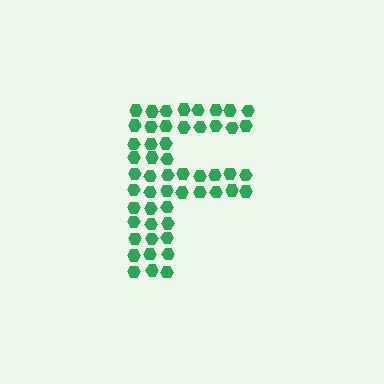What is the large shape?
The large shape is the letter F.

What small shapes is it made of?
It is made of small hexagons.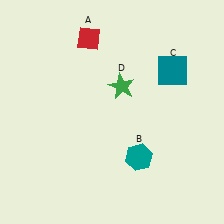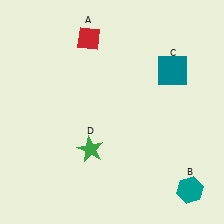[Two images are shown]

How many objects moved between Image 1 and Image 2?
2 objects moved between the two images.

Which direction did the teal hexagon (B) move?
The teal hexagon (B) moved right.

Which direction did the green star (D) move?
The green star (D) moved down.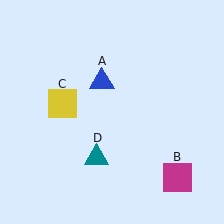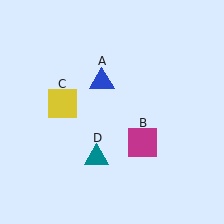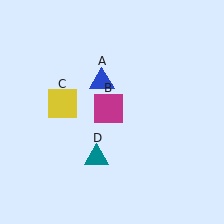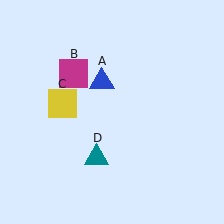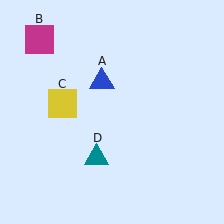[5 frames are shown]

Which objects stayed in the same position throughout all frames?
Blue triangle (object A) and yellow square (object C) and teal triangle (object D) remained stationary.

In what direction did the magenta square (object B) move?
The magenta square (object B) moved up and to the left.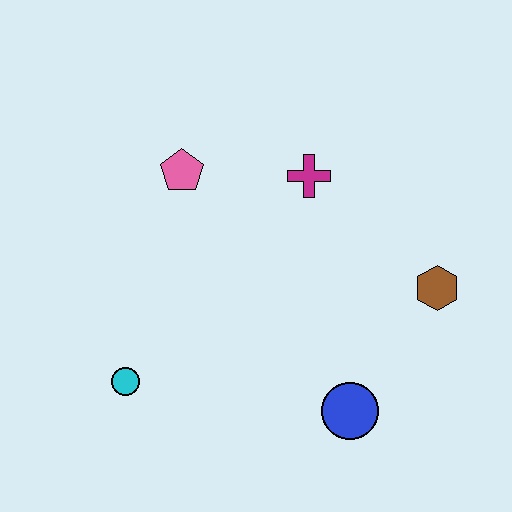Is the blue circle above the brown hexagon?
No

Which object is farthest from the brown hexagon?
The cyan circle is farthest from the brown hexagon.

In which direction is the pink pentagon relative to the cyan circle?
The pink pentagon is above the cyan circle.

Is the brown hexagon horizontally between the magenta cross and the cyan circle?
No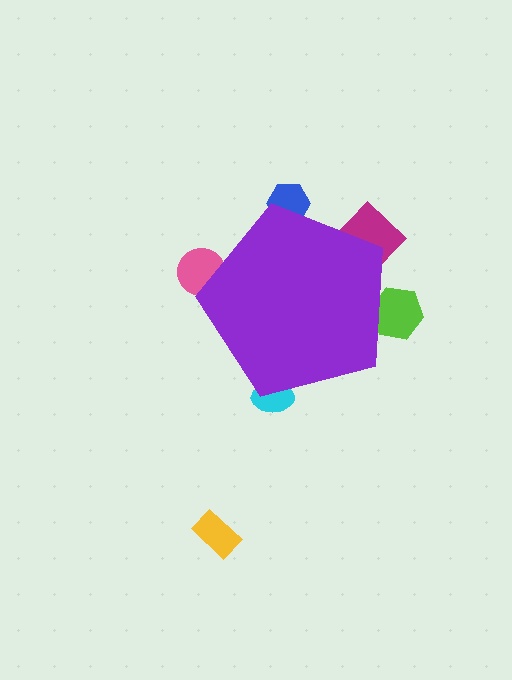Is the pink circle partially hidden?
Yes, the pink circle is partially hidden behind the purple pentagon.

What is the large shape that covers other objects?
A purple pentagon.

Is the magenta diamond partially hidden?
Yes, the magenta diamond is partially hidden behind the purple pentagon.